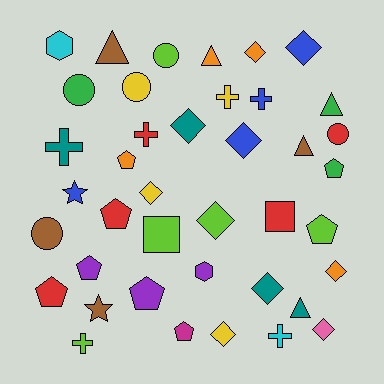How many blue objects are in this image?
There are 4 blue objects.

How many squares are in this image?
There are 2 squares.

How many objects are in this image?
There are 40 objects.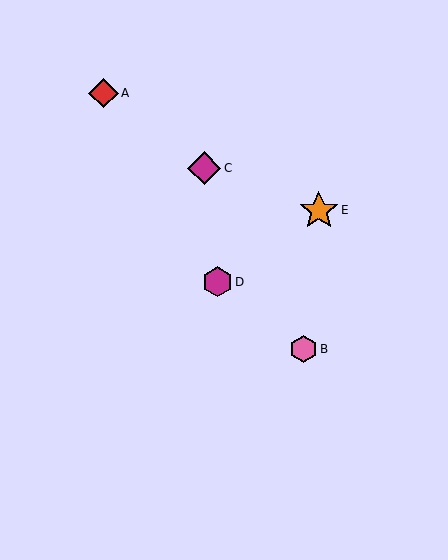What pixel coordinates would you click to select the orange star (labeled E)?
Click at (319, 210) to select the orange star E.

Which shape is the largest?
The orange star (labeled E) is the largest.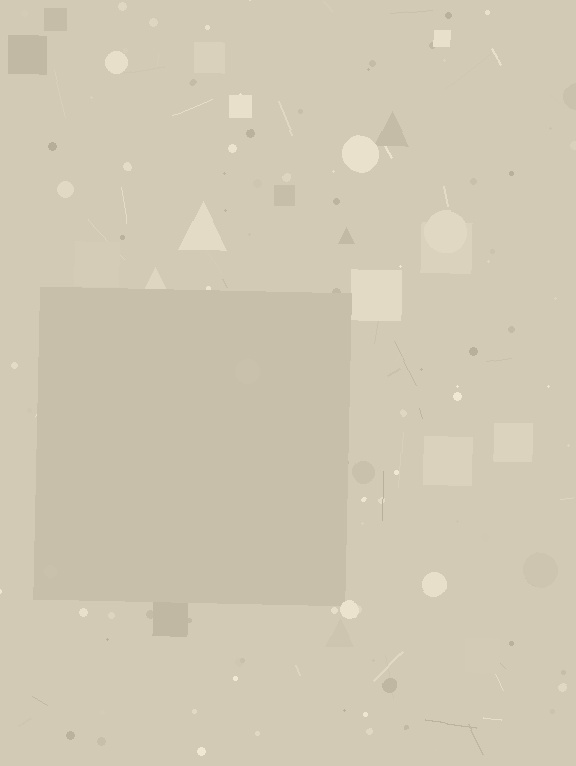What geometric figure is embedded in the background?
A square is embedded in the background.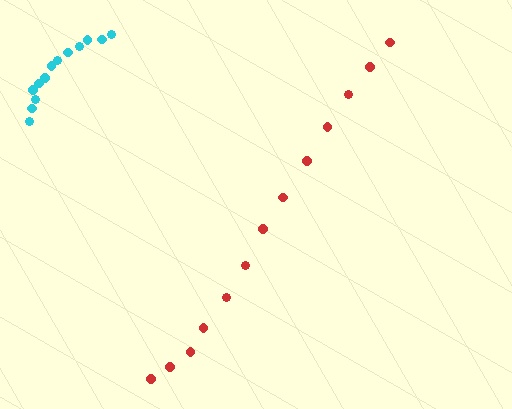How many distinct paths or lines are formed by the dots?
There are 2 distinct paths.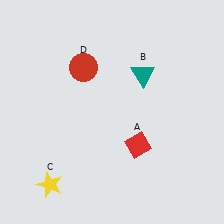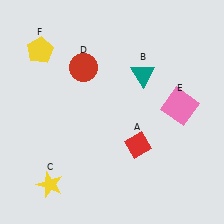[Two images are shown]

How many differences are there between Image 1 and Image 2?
There are 2 differences between the two images.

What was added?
A pink square (E), a yellow pentagon (F) were added in Image 2.